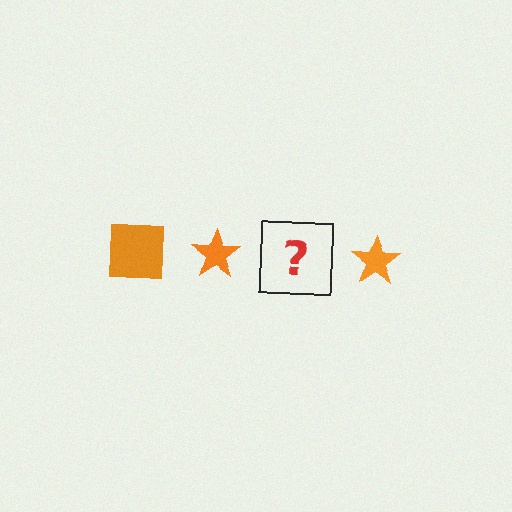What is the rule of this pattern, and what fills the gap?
The rule is that the pattern cycles through square, star shapes in orange. The gap should be filled with an orange square.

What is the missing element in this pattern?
The missing element is an orange square.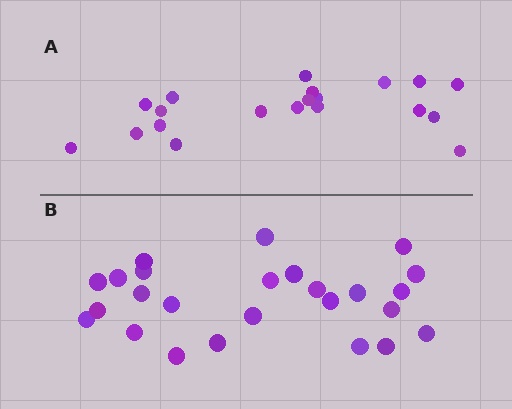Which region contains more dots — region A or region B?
Region B (the bottom region) has more dots.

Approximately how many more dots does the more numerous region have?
Region B has about 5 more dots than region A.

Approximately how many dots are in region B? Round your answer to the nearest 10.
About 20 dots. (The exact count is 25, which rounds to 20.)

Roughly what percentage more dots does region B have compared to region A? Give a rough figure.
About 25% more.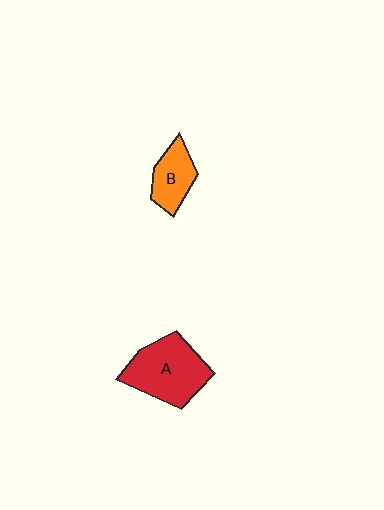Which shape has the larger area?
Shape A (red).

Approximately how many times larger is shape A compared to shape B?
Approximately 1.9 times.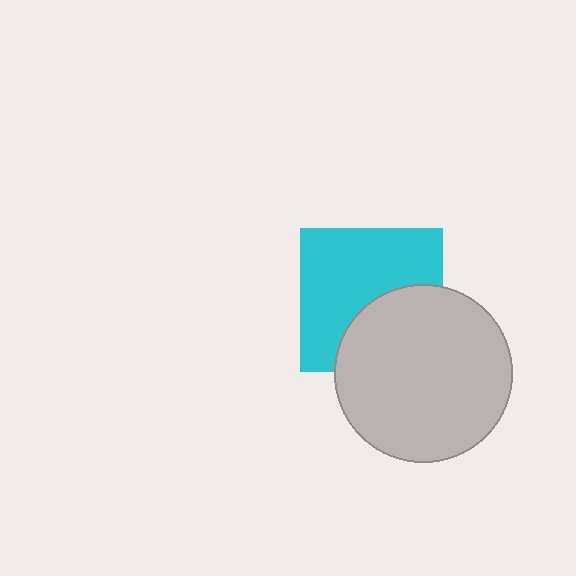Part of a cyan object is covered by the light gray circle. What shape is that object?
It is a square.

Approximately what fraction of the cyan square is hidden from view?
Roughly 38% of the cyan square is hidden behind the light gray circle.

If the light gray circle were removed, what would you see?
You would see the complete cyan square.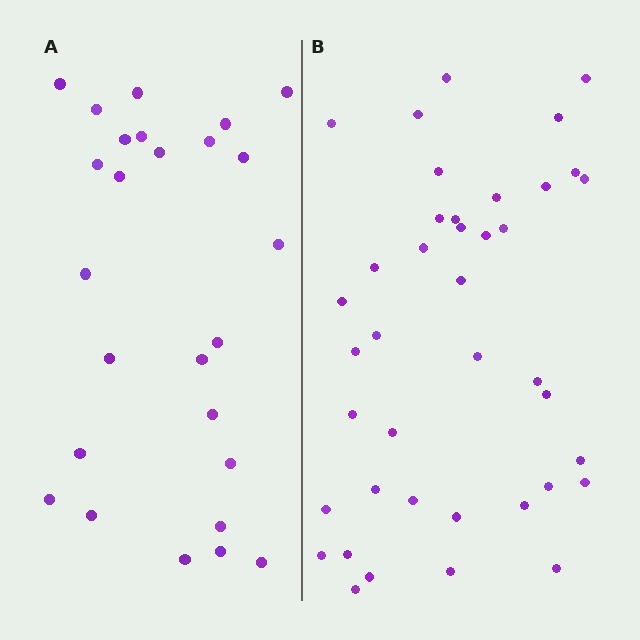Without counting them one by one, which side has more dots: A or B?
Region B (the right region) has more dots.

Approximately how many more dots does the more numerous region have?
Region B has approximately 15 more dots than region A.